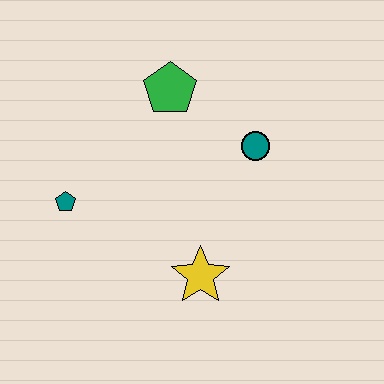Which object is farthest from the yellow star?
The green pentagon is farthest from the yellow star.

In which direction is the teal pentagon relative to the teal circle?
The teal pentagon is to the left of the teal circle.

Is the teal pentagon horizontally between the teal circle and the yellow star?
No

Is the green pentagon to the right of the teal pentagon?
Yes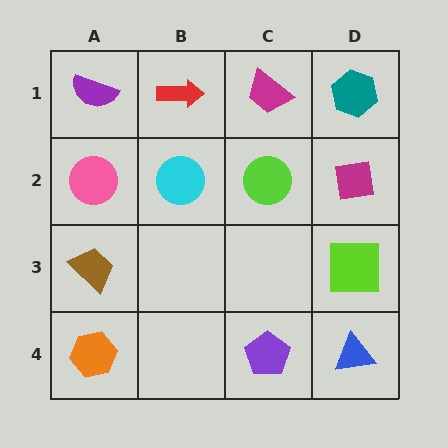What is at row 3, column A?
A brown trapezoid.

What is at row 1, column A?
A purple semicircle.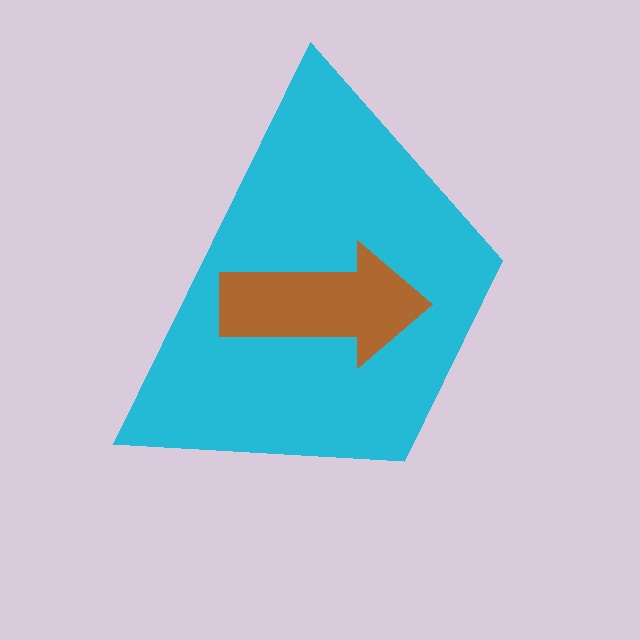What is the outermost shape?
The cyan trapezoid.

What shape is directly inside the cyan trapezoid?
The brown arrow.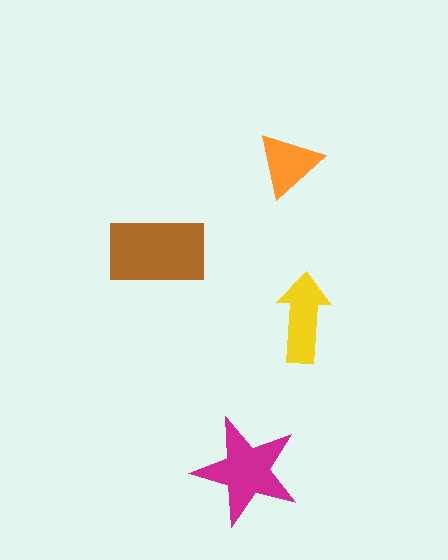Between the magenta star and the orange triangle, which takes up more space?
The magenta star.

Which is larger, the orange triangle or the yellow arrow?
The yellow arrow.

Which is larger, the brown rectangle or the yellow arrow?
The brown rectangle.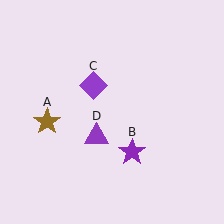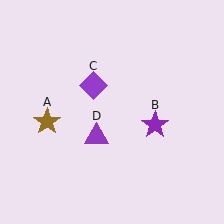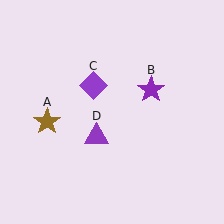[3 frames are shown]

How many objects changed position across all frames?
1 object changed position: purple star (object B).